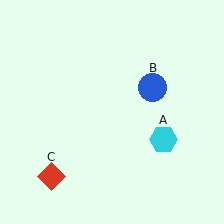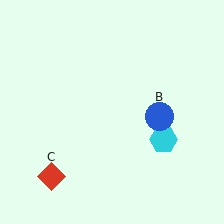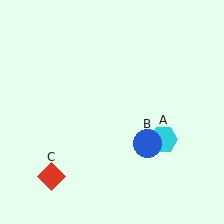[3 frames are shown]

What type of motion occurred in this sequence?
The blue circle (object B) rotated clockwise around the center of the scene.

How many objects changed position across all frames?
1 object changed position: blue circle (object B).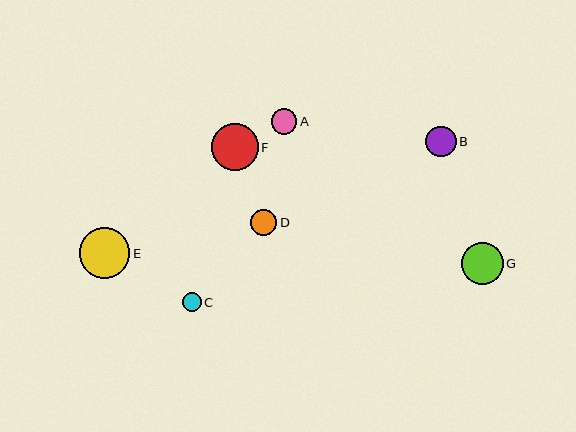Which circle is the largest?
Circle E is the largest with a size of approximately 51 pixels.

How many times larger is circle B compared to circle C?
Circle B is approximately 1.6 times the size of circle C.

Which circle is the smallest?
Circle C is the smallest with a size of approximately 19 pixels.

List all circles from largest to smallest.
From largest to smallest: E, F, G, B, D, A, C.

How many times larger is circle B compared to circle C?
Circle B is approximately 1.6 times the size of circle C.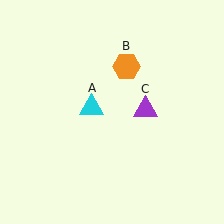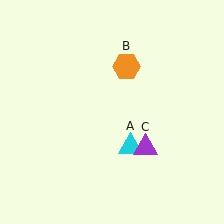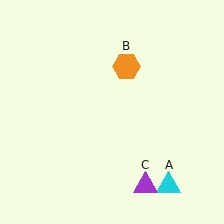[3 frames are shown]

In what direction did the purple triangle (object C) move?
The purple triangle (object C) moved down.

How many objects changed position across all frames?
2 objects changed position: cyan triangle (object A), purple triangle (object C).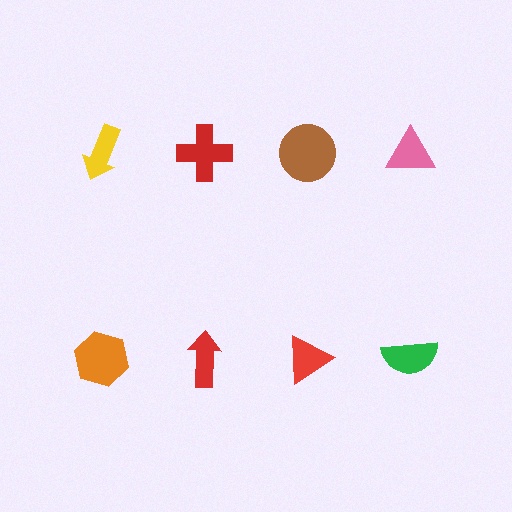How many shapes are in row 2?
4 shapes.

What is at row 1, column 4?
A pink triangle.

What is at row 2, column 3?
A red triangle.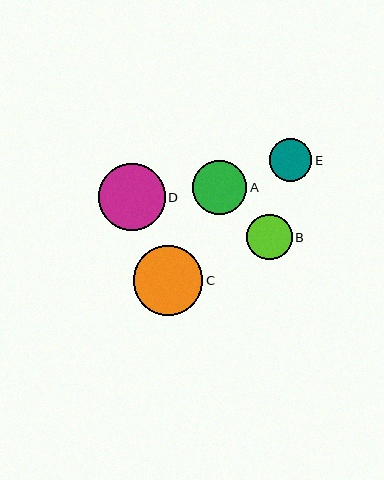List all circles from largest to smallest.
From largest to smallest: C, D, A, B, E.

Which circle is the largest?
Circle C is the largest with a size of approximately 69 pixels.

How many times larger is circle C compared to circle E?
Circle C is approximately 1.6 times the size of circle E.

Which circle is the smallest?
Circle E is the smallest with a size of approximately 42 pixels.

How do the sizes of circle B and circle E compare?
Circle B and circle E are approximately the same size.